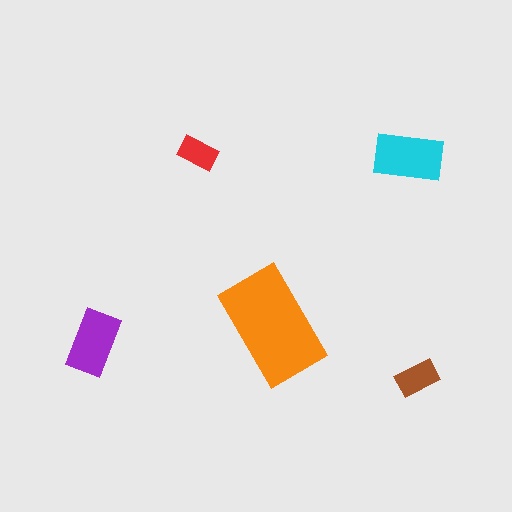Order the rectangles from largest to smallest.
the orange one, the cyan one, the purple one, the brown one, the red one.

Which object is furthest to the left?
The purple rectangle is leftmost.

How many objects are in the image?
There are 5 objects in the image.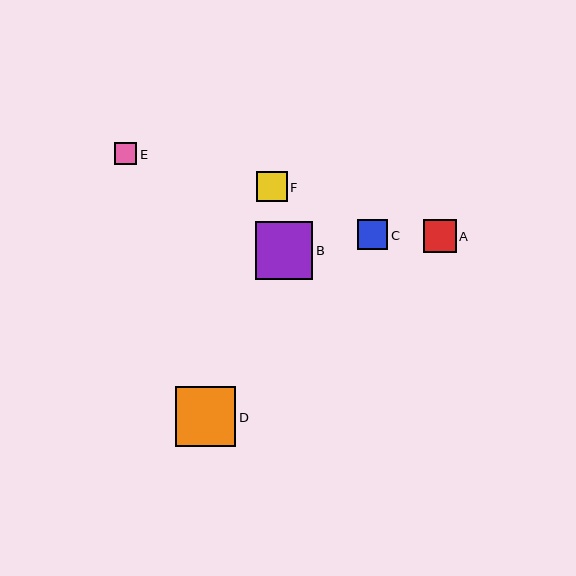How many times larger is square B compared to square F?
Square B is approximately 1.9 times the size of square F.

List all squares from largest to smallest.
From largest to smallest: D, B, A, F, C, E.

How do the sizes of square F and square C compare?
Square F and square C are approximately the same size.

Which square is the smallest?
Square E is the smallest with a size of approximately 22 pixels.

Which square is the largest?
Square D is the largest with a size of approximately 60 pixels.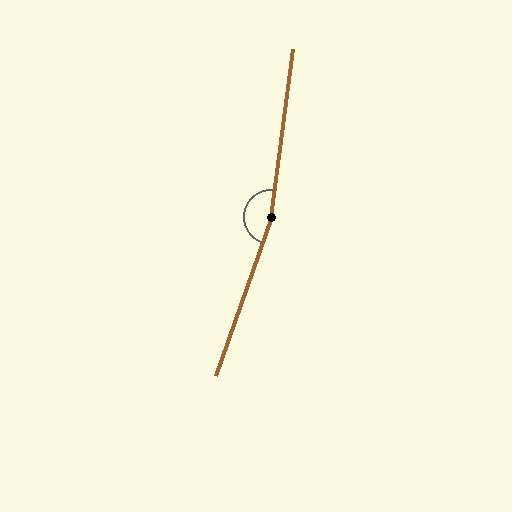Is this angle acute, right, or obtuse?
It is obtuse.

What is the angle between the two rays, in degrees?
Approximately 168 degrees.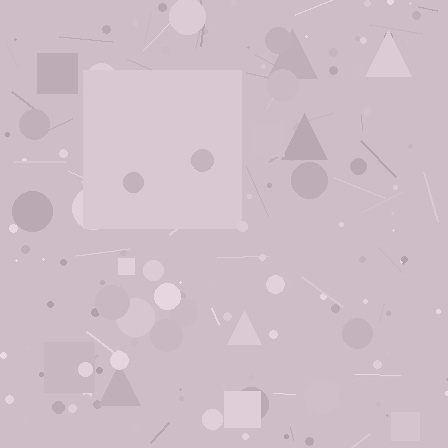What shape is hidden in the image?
A square is hidden in the image.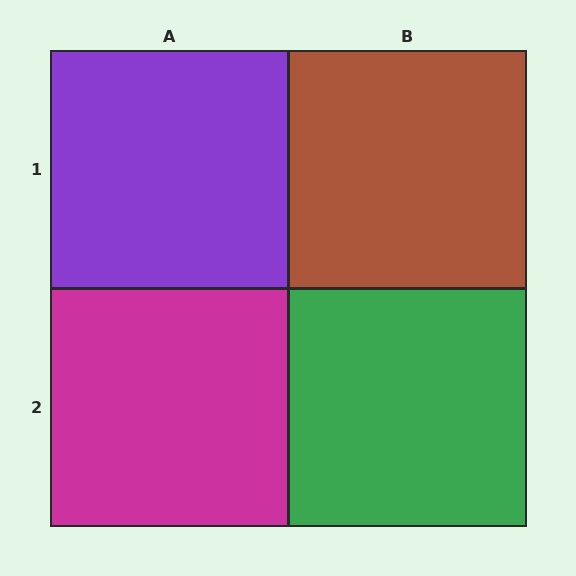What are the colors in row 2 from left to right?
Magenta, green.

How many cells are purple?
1 cell is purple.